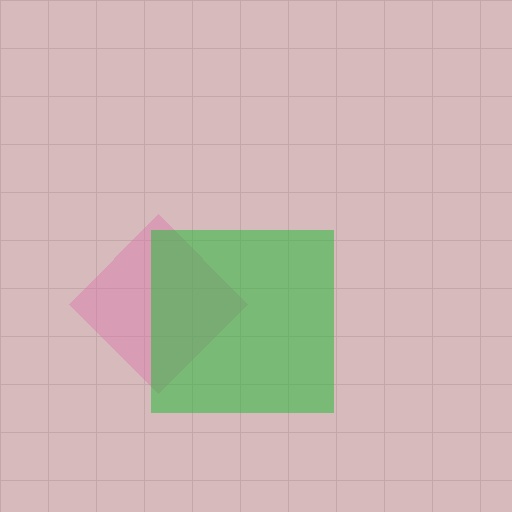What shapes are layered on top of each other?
The layered shapes are: a pink diamond, a green square.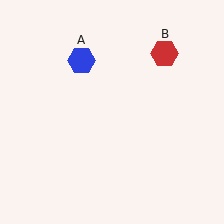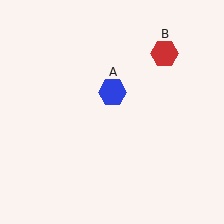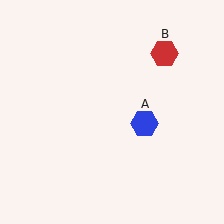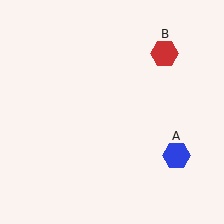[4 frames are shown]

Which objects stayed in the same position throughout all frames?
Red hexagon (object B) remained stationary.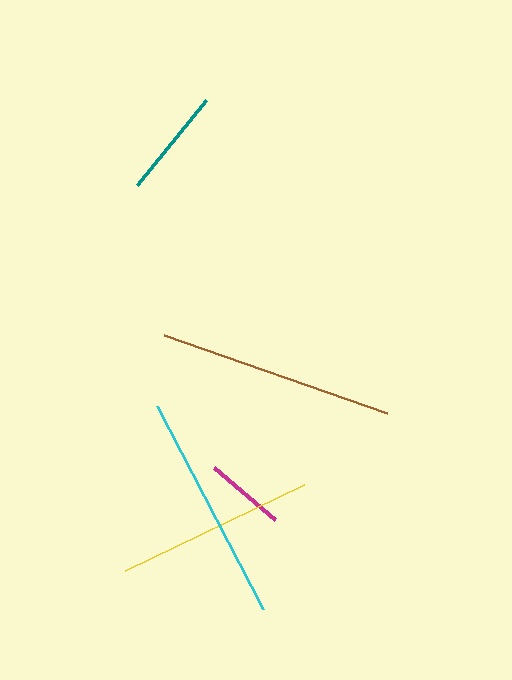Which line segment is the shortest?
The magenta line is the shortest at approximately 80 pixels.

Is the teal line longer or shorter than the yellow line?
The yellow line is longer than the teal line.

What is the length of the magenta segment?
The magenta segment is approximately 80 pixels long.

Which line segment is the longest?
The brown line is the longest at approximately 236 pixels.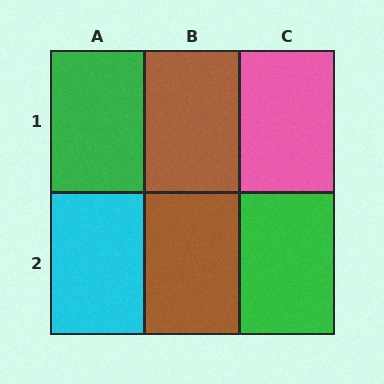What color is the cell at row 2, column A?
Cyan.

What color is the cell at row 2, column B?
Brown.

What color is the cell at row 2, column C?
Green.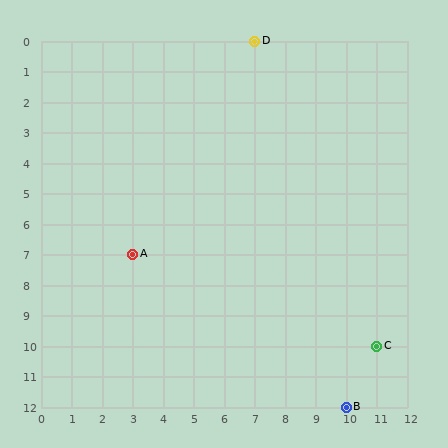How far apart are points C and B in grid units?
Points C and B are 1 column and 2 rows apart (about 2.2 grid units diagonally).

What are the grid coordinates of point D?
Point D is at grid coordinates (7, 0).